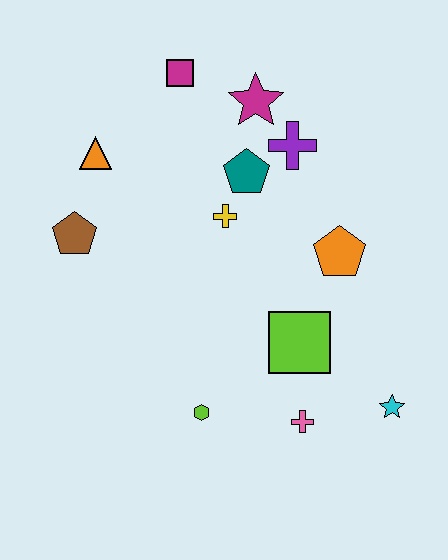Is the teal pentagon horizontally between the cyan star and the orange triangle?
Yes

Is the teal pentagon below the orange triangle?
Yes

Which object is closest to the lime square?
The pink cross is closest to the lime square.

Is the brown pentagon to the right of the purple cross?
No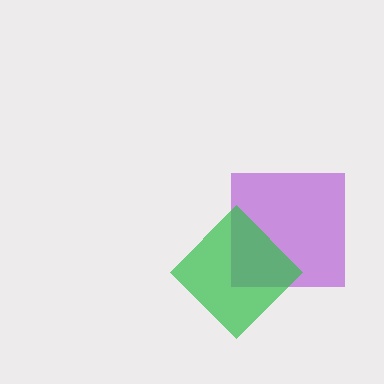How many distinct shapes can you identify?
There are 2 distinct shapes: a purple square, a green diamond.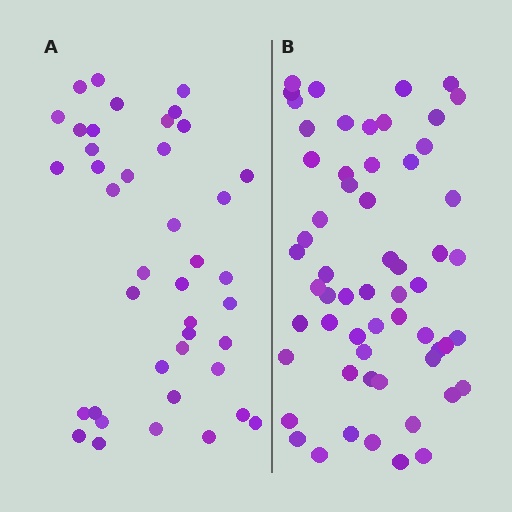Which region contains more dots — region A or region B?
Region B (the right region) has more dots.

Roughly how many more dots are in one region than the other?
Region B has approximately 20 more dots than region A.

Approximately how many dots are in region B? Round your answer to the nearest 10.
About 60 dots. (The exact count is 59, which rounds to 60.)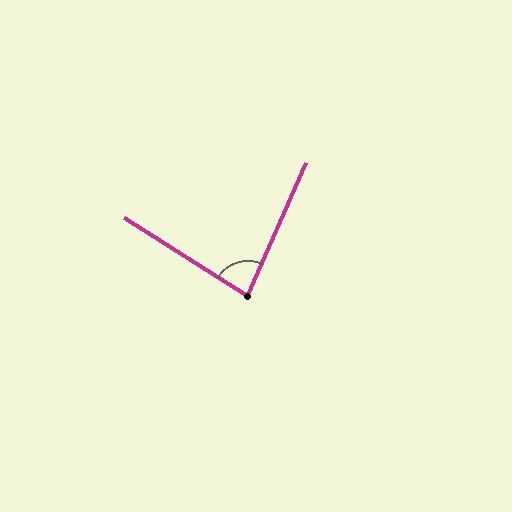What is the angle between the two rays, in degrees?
Approximately 81 degrees.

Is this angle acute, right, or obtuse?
It is acute.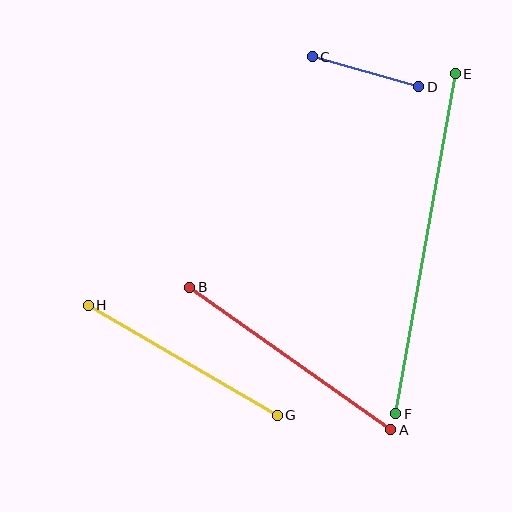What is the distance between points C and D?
The distance is approximately 111 pixels.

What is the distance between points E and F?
The distance is approximately 345 pixels.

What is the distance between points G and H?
The distance is approximately 219 pixels.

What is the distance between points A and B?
The distance is approximately 246 pixels.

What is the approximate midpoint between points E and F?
The midpoint is at approximately (426, 244) pixels.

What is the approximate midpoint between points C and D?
The midpoint is at approximately (365, 72) pixels.